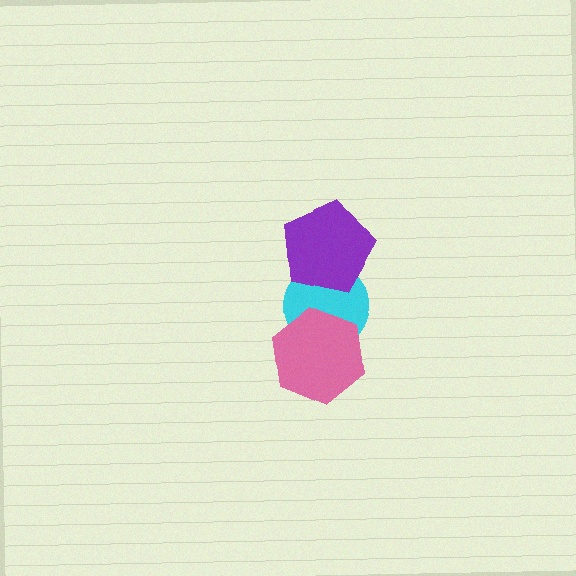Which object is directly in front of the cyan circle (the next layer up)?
The pink hexagon is directly in front of the cyan circle.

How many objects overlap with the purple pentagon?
1 object overlaps with the purple pentagon.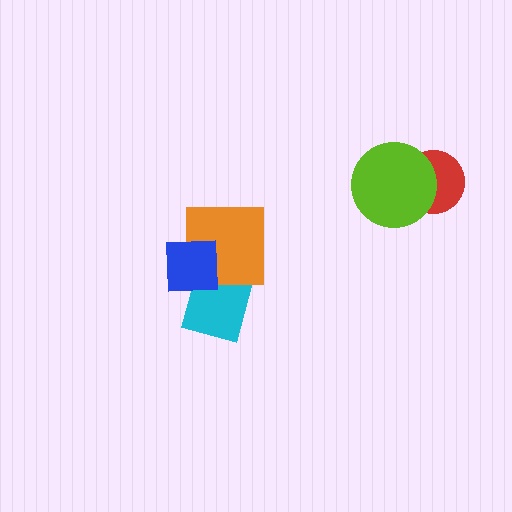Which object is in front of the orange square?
The blue square is in front of the orange square.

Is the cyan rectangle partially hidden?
Yes, it is partially covered by another shape.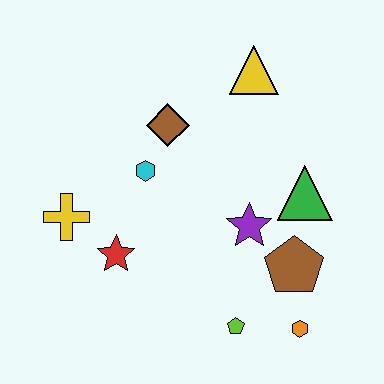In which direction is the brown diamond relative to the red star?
The brown diamond is above the red star.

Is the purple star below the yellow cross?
Yes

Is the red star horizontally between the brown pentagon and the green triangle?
No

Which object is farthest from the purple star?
The yellow cross is farthest from the purple star.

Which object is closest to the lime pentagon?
The orange hexagon is closest to the lime pentagon.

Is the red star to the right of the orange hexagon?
No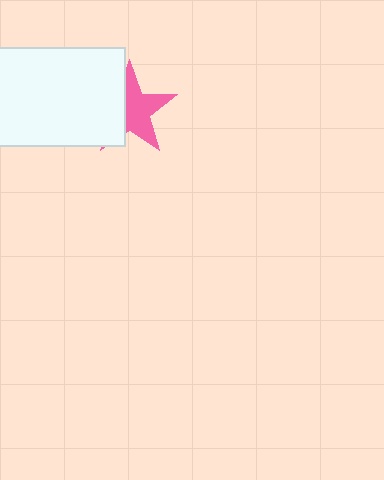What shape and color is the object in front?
The object in front is a white rectangle.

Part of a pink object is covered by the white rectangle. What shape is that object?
It is a star.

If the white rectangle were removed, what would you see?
You would see the complete pink star.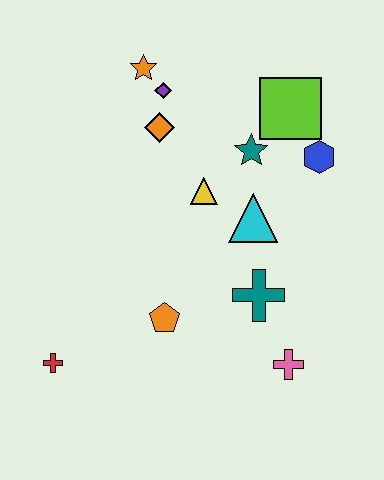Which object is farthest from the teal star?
The red cross is farthest from the teal star.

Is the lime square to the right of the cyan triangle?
Yes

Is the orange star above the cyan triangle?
Yes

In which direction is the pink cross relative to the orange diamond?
The pink cross is below the orange diamond.